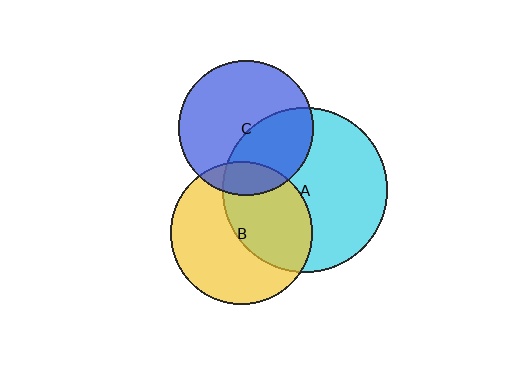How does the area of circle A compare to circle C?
Approximately 1.5 times.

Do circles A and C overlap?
Yes.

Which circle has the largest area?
Circle A (cyan).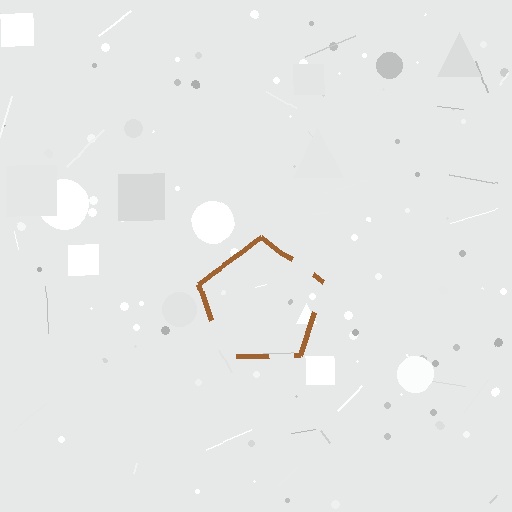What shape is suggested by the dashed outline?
The dashed outline suggests a pentagon.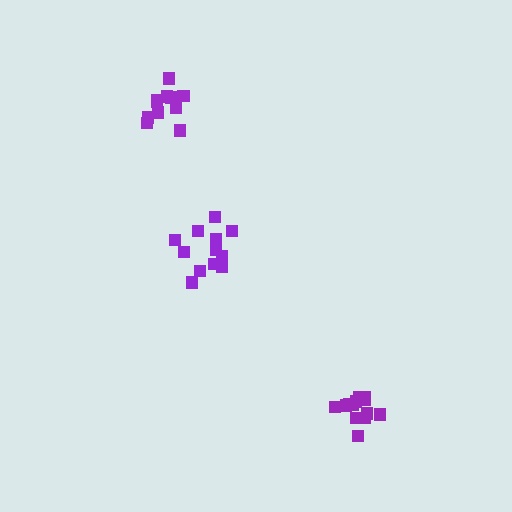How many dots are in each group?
Group 1: 12 dots, Group 2: 14 dots, Group 3: 11 dots (37 total).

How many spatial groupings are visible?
There are 3 spatial groupings.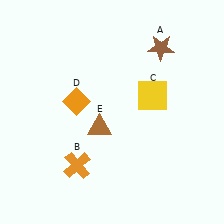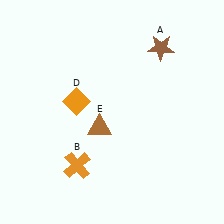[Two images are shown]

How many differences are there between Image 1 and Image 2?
There is 1 difference between the two images.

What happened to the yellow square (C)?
The yellow square (C) was removed in Image 2. It was in the top-right area of Image 1.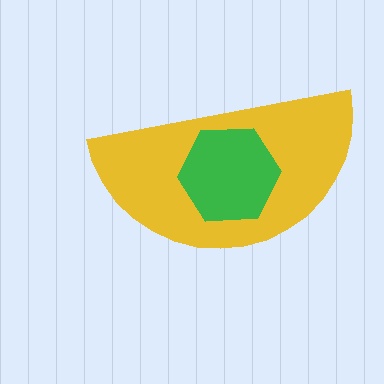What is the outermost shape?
The yellow semicircle.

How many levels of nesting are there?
2.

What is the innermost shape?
The green hexagon.